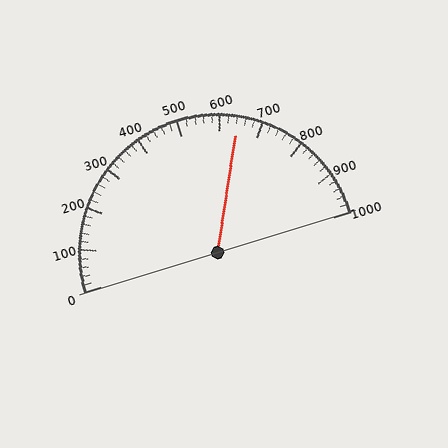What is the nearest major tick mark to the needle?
The nearest major tick mark is 600.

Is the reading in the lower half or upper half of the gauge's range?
The reading is in the upper half of the range (0 to 1000).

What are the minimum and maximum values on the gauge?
The gauge ranges from 0 to 1000.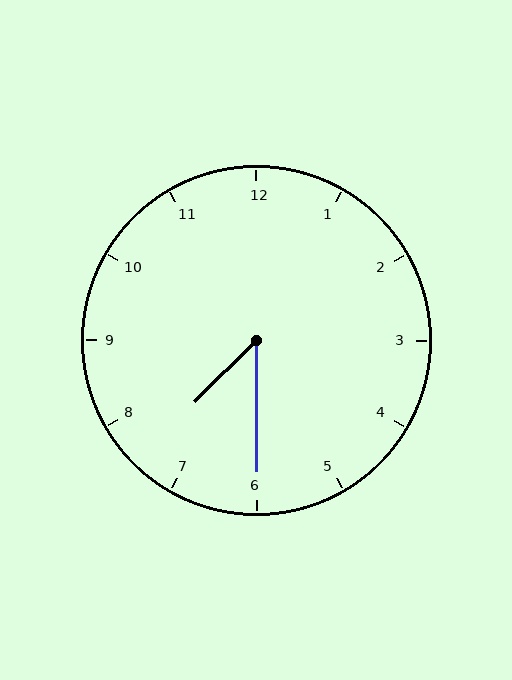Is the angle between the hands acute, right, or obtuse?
It is acute.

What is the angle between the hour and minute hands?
Approximately 45 degrees.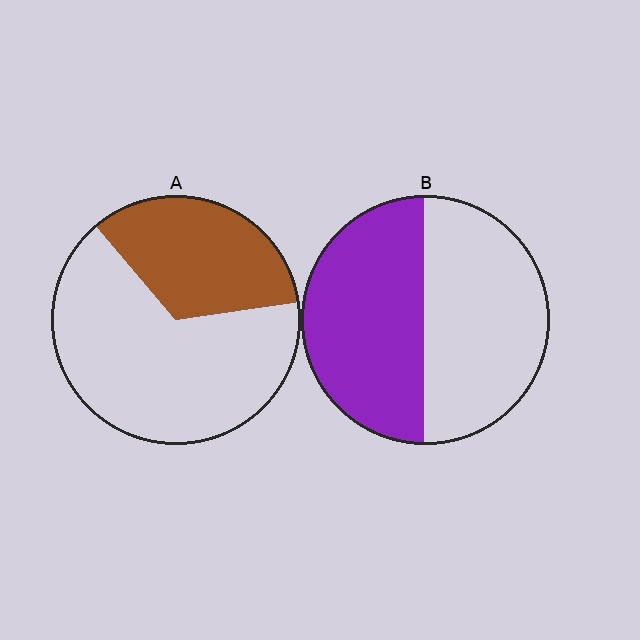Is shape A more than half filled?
No.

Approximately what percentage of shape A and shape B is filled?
A is approximately 35% and B is approximately 50%.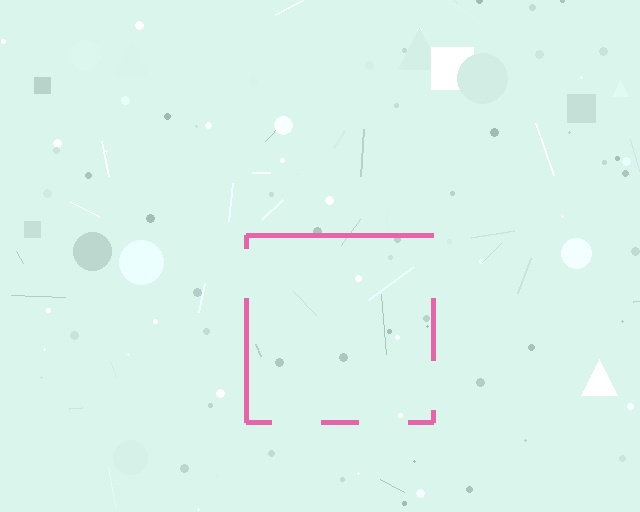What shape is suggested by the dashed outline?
The dashed outline suggests a square.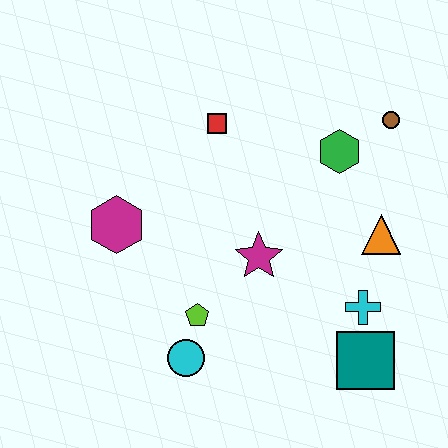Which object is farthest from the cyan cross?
The magenta hexagon is farthest from the cyan cross.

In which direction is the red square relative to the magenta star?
The red square is above the magenta star.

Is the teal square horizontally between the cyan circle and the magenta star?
No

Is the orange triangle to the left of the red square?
No